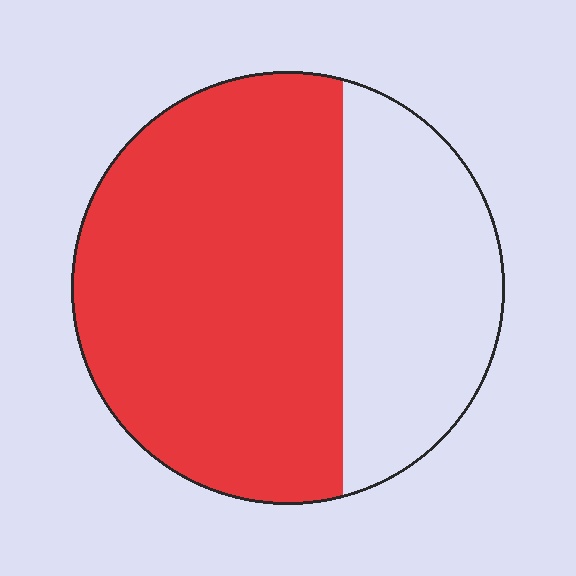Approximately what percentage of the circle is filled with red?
Approximately 65%.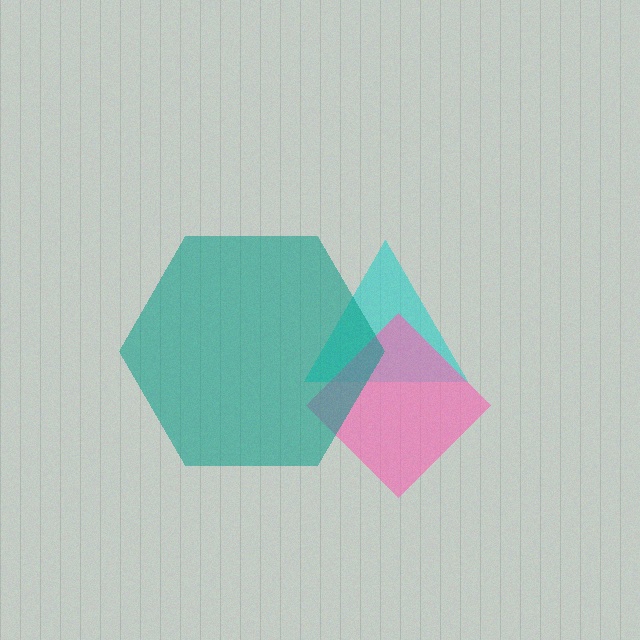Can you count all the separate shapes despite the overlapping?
Yes, there are 3 separate shapes.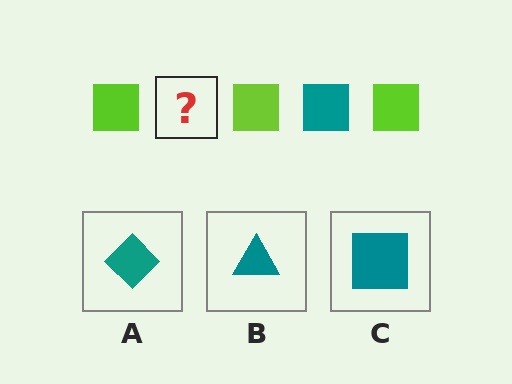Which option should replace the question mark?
Option C.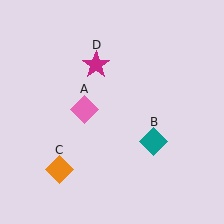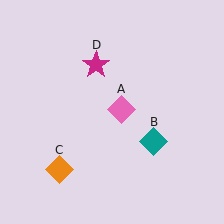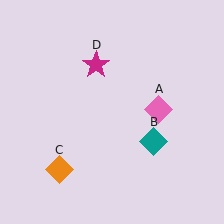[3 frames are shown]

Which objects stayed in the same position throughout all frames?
Teal diamond (object B) and orange diamond (object C) and magenta star (object D) remained stationary.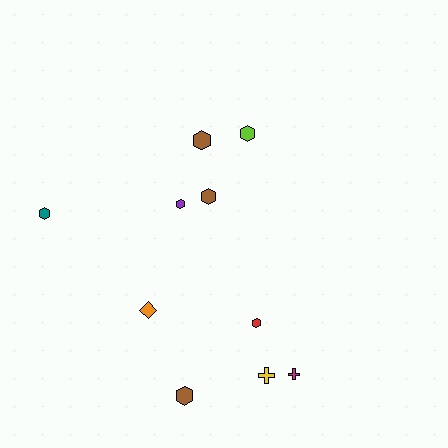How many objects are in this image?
There are 10 objects.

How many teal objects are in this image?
There is 1 teal object.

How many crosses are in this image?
There are 2 crosses.